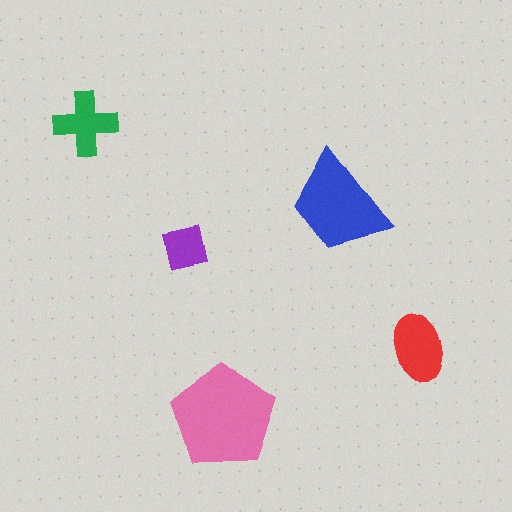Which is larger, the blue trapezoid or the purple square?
The blue trapezoid.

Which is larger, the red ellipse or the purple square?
The red ellipse.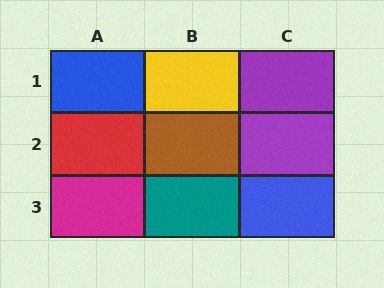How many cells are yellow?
1 cell is yellow.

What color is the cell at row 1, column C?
Purple.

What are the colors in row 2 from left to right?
Red, brown, purple.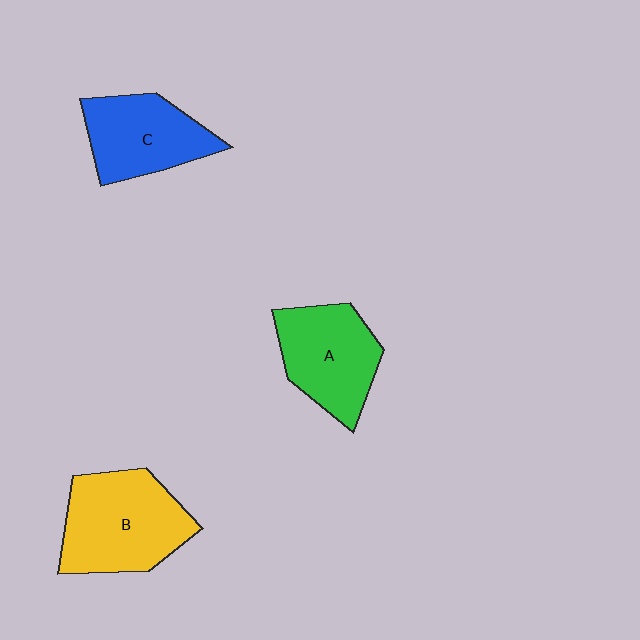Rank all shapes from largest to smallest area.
From largest to smallest: B (yellow), A (green), C (blue).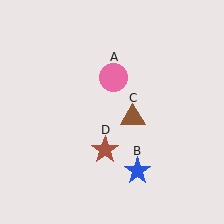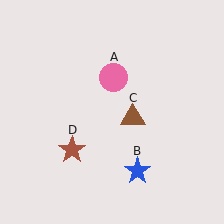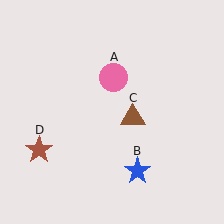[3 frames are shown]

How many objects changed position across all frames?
1 object changed position: brown star (object D).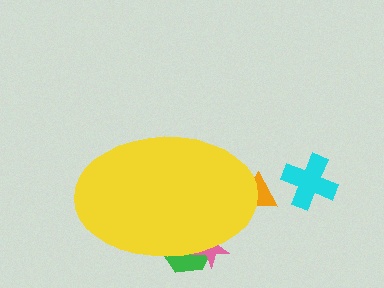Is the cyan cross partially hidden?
No, the cyan cross is fully visible.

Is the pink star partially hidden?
Yes, the pink star is partially hidden behind the yellow ellipse.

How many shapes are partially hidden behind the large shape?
3 shapes are partially hidden.